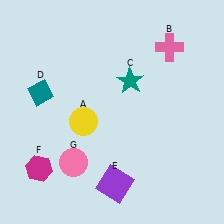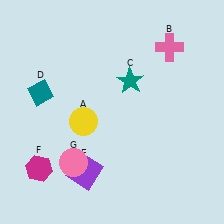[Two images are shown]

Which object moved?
The purple square (E) moved left.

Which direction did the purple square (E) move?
The purple square (E) moved left.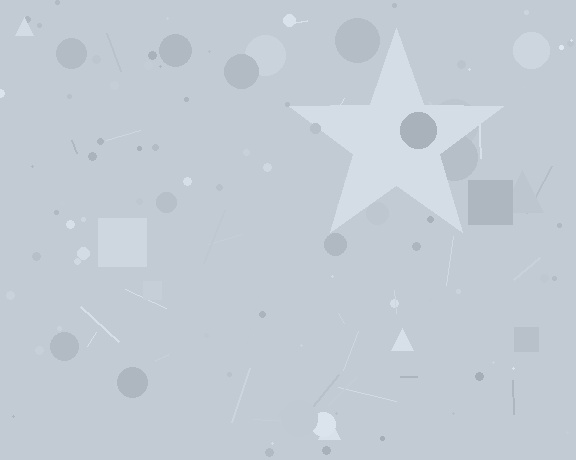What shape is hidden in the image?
A star is hidden in the image.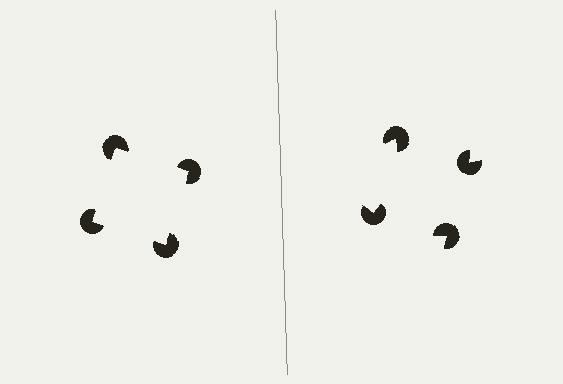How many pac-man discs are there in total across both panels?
8 — 4 on each side.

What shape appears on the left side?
An illusory square.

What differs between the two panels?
The pac-man discs are positioned identically on both sides; only the wedge orientations differ. On the left they align to a square; on the right they are misaligned.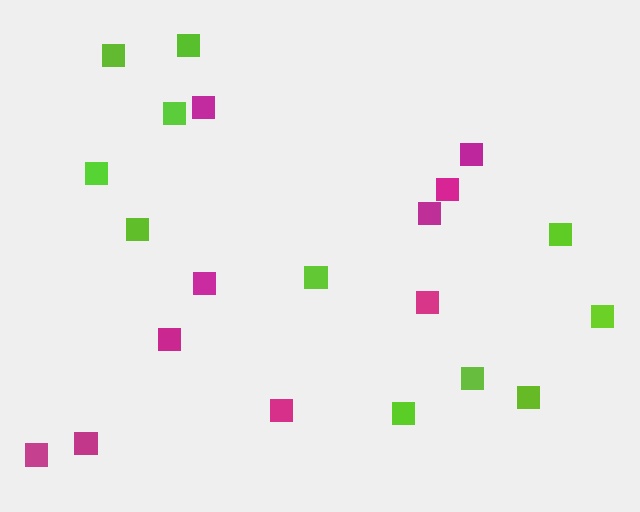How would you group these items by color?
There are 2 groups: one group of magenta squares (10) and one group of lime squares (11).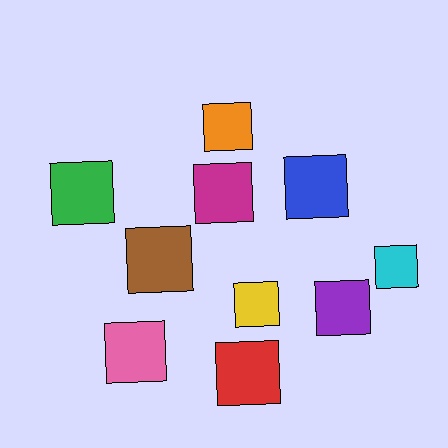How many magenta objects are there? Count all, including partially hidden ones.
There is 1 magenta object.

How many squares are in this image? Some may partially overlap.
There are 10 squares.